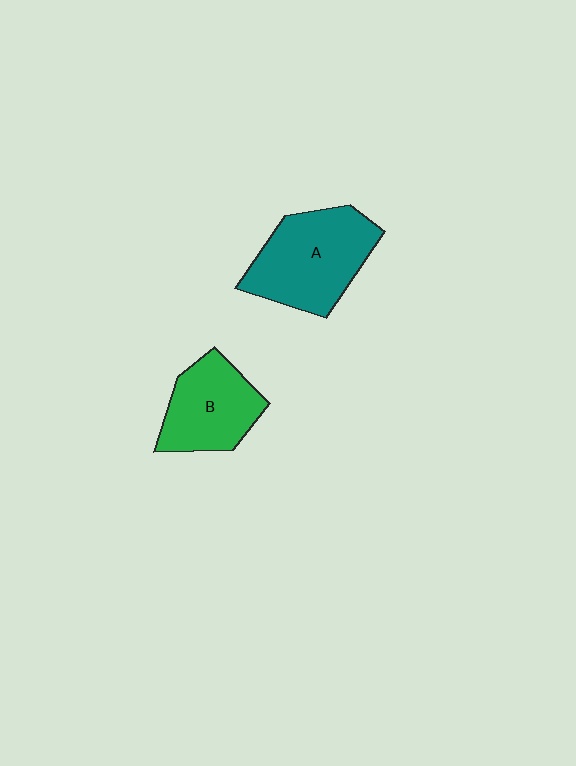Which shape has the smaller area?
Shape B (green).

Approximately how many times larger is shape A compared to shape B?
Approximately 1.3 times.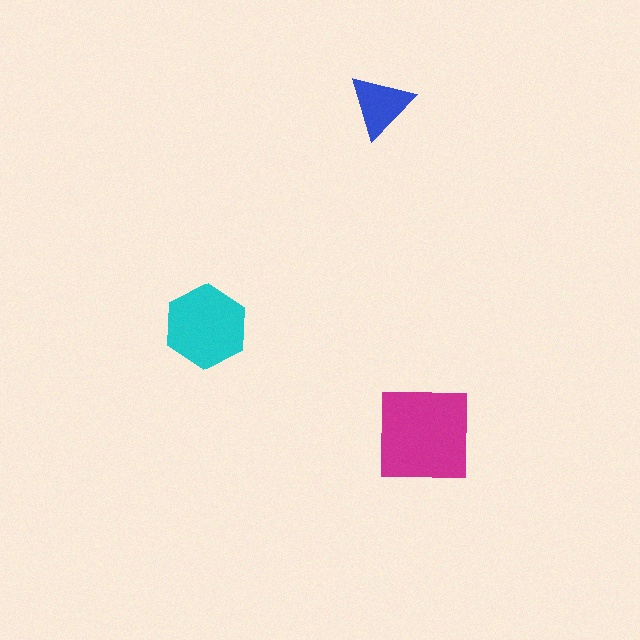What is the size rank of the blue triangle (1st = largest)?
3rd.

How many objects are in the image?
There are 3 objects in the image.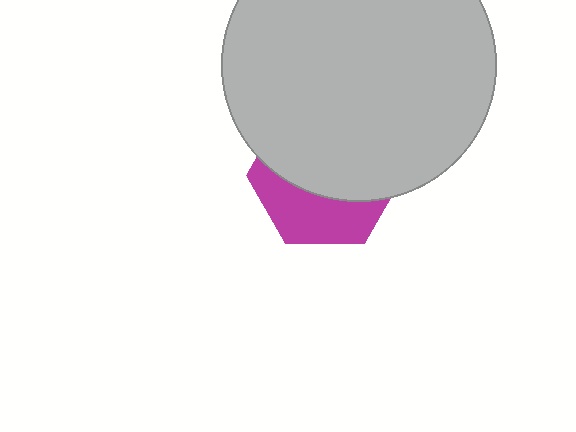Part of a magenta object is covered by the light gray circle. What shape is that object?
It is a hexagon.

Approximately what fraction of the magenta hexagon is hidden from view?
Roughly 63% of the magenta hexagon is hidden behind the light gray circle.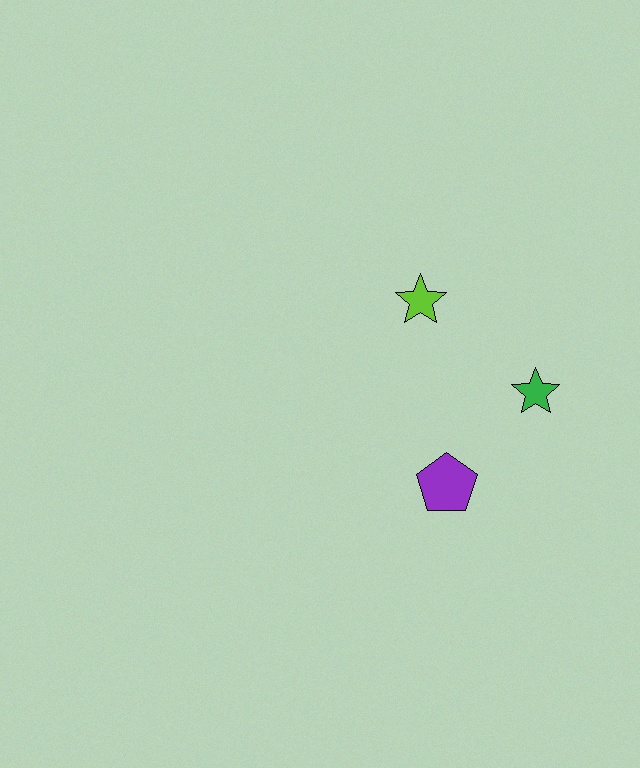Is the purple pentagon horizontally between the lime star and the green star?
Yes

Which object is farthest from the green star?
The lime star is farthest from the green star.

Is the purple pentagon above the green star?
No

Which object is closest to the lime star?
The green star is closest to the lime star.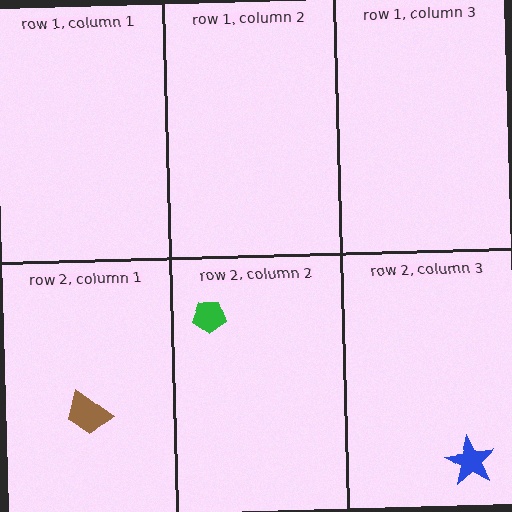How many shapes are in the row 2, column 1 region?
1.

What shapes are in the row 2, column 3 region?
The blue star.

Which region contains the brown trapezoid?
The row 2, column 1 region.